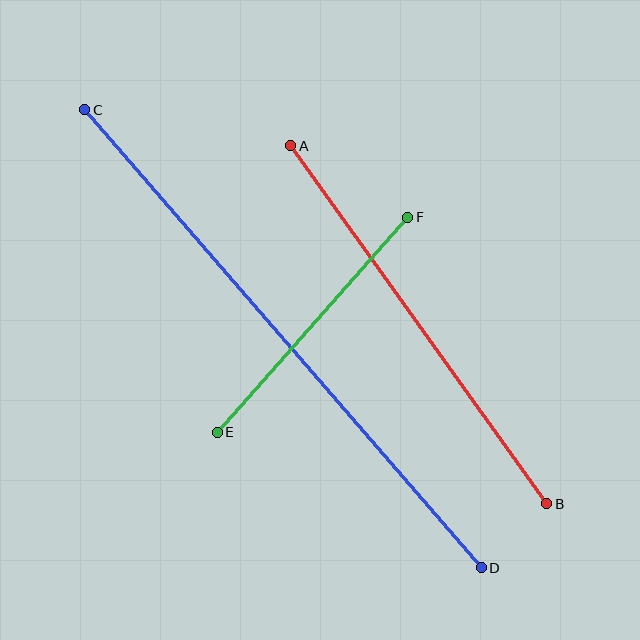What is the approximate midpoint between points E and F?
The midpoint is at approximately (313, 325) pixels.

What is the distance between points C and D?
The distance is approximately 606 pixels.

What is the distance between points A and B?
The distance is approximately 440 pixels.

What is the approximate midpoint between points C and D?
The midpoint is at approximately (283, 339) pixels.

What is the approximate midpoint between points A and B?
The midpoint is at approximately (419, 325) pixels.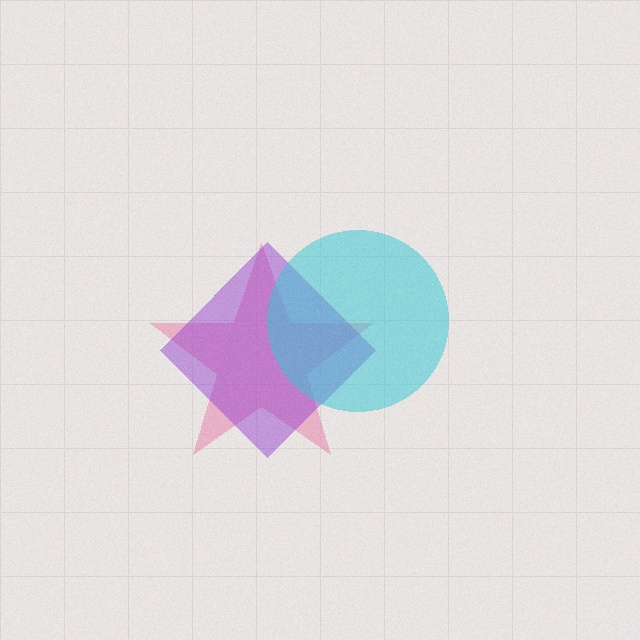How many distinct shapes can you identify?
There are 3 distinct shapes: a pink star, a purple diamond, a cyan circle.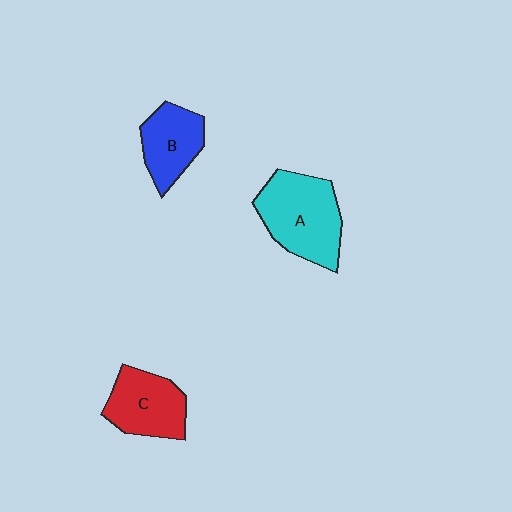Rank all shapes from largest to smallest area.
From largest to smallest: A (cyan), C (red), B (blue).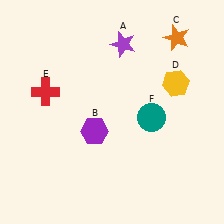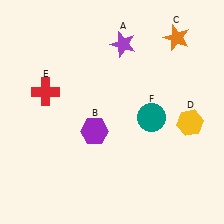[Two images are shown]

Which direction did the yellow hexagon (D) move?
The yellow hexagon (D) moved down.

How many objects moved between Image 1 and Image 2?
1 object moved between the two images.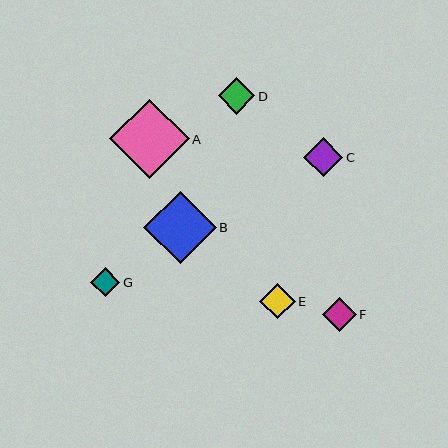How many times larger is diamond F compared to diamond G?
Diamond F is approximately 1.2 times the size of diamond G.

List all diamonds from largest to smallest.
From largest to smallest: A, B, C, D, E, F, G.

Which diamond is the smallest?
Diamond G is the smallest with a size of approximately 29 pixels.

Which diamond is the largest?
Diamond A is the largest with a size of approximately 79 pixels.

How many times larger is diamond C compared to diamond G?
Diamond C is approximately 1.4 times the size of diamond G.